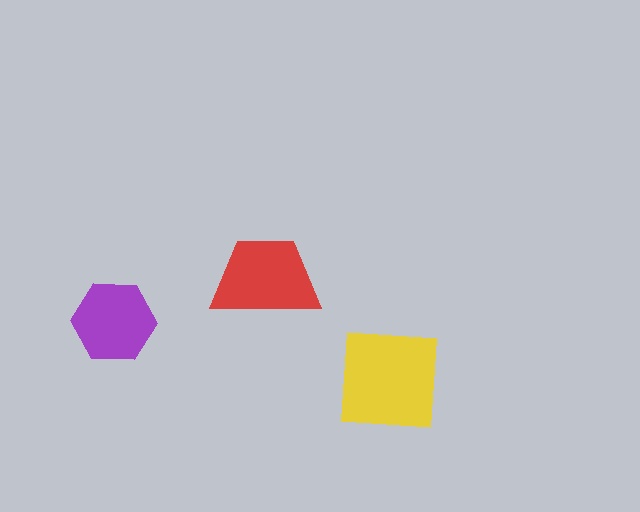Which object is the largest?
The yellow square.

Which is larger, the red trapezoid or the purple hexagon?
The red trapezoid.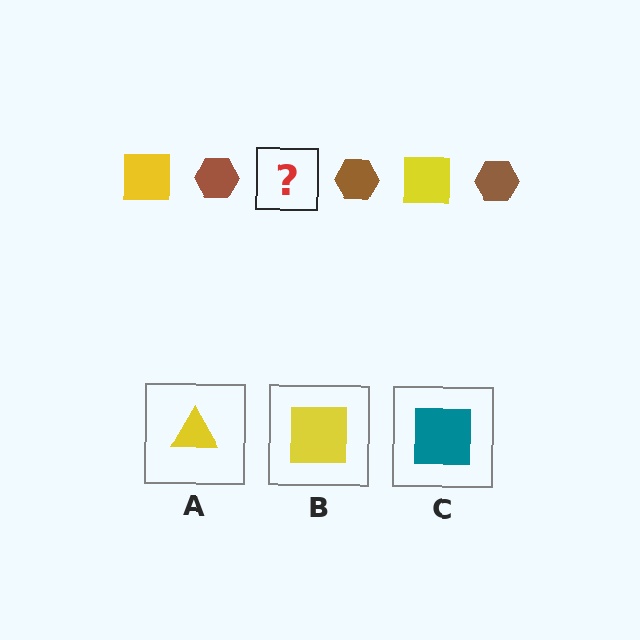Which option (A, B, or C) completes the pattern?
B.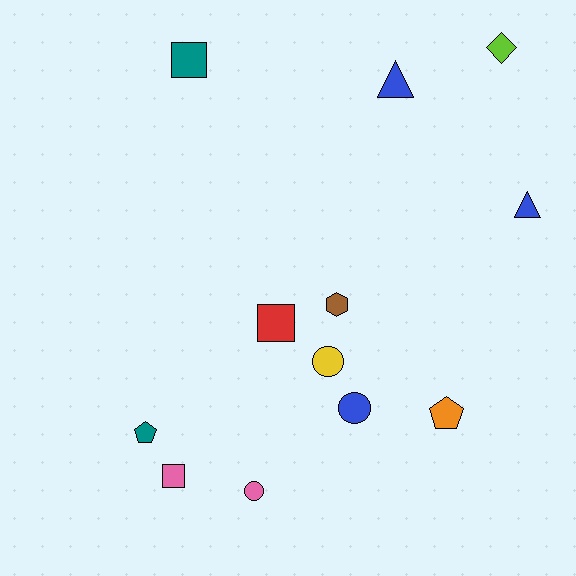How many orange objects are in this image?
There is 1 orange object.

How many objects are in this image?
There are 12 objects.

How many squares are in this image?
There are 3 squares.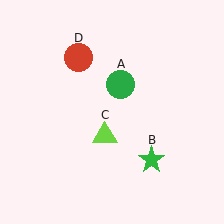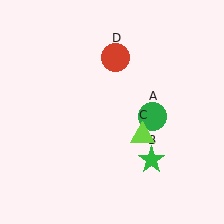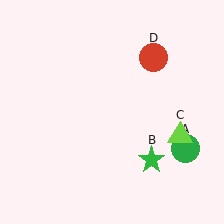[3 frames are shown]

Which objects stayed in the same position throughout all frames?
Green star (object B) remained stationary.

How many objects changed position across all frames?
3 objects changed position: green circle (object A), lime triangle (object C), red circle (object D).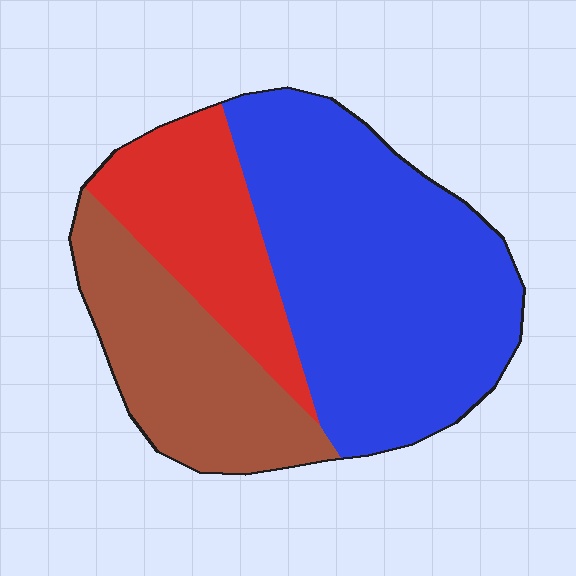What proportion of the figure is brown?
Brown covers roughly 25% of the figure.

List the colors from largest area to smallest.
From largest to smallest: blue, brown, red.